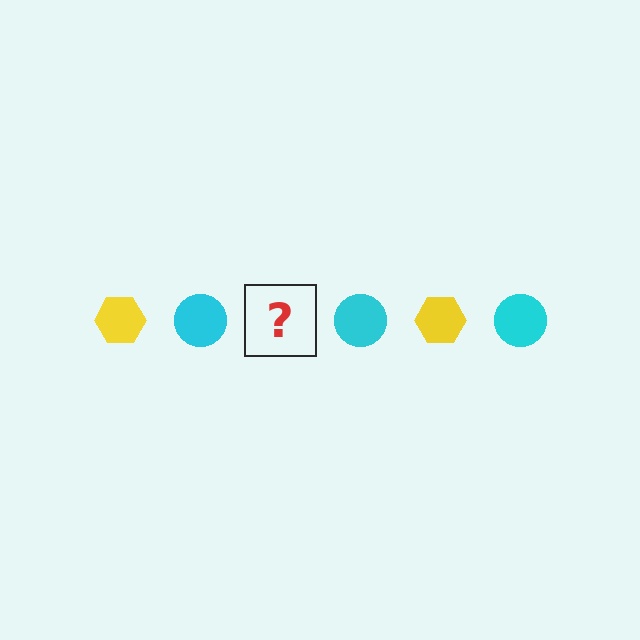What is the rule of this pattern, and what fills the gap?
The rule is that the pattern alternates between yellow hexagon and cyan circle. The gap should be filled with a yellow hexagon.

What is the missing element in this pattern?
The missing element is a yellow hexagon.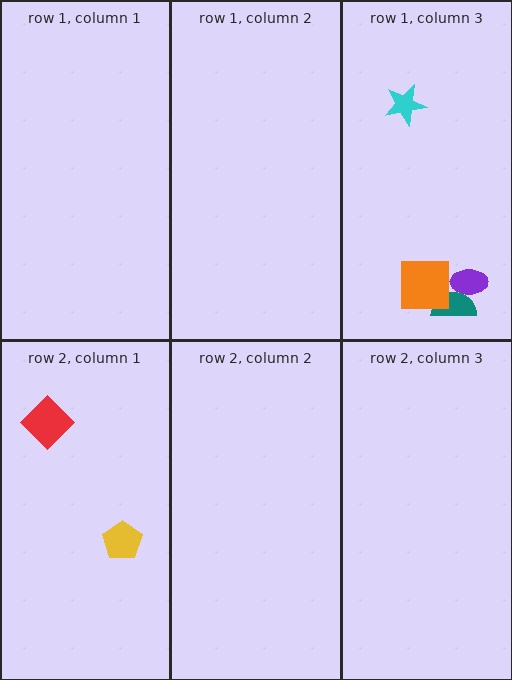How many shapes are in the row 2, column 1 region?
2.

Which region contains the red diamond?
The row 2, column 1 region.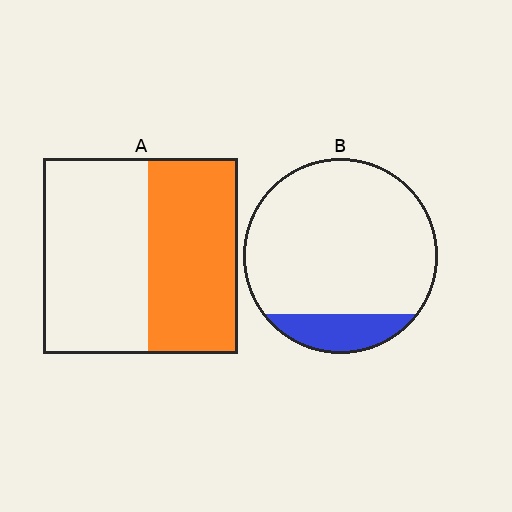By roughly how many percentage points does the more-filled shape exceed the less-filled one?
By roughly 30 percentage points (A over B).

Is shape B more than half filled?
No.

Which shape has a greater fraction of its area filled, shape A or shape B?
Shape A.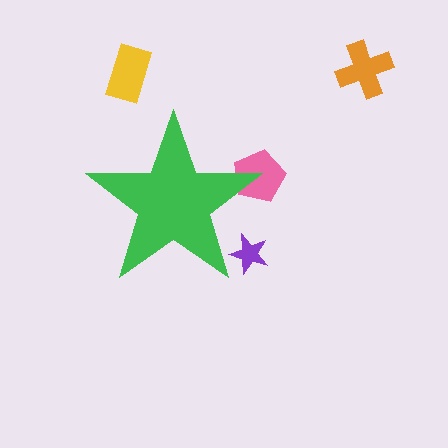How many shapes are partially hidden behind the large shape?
2 shapes are partially hidden.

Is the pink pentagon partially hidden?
Yes, the pink pentagon is partially hidden behind the green star.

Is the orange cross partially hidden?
No, the orange cross is fully visible.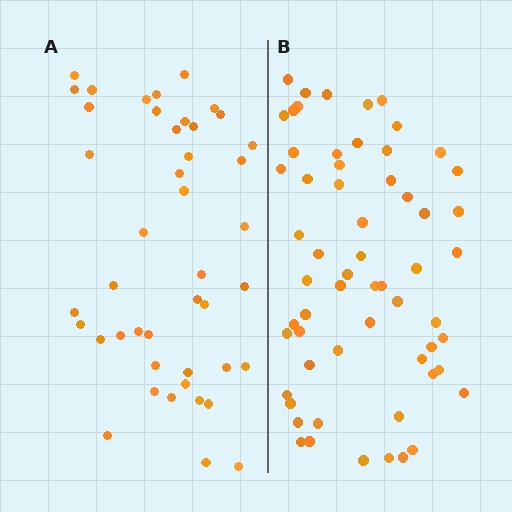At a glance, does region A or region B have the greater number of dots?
Region B (the right region) has more dots.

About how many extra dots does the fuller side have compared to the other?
Region B has approximately 15 more dots than region A.